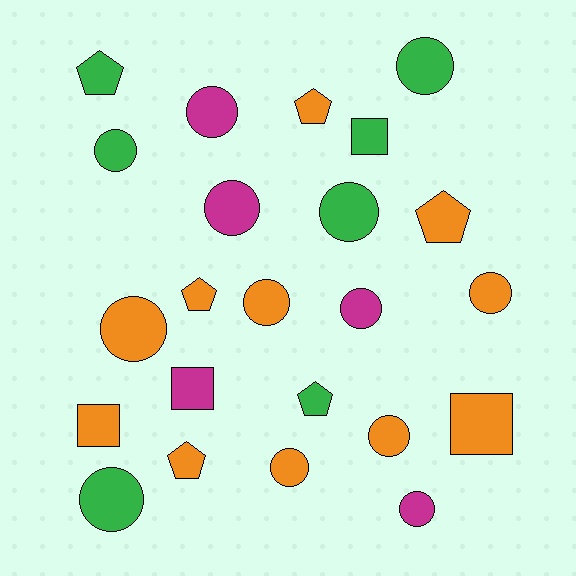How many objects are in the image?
There are 23 objects.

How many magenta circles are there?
There are 4 magenta circles.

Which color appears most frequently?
Orange, with 11 objects.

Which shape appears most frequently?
Circle, with 13 objects.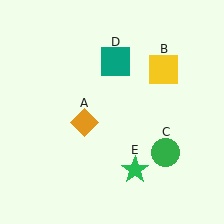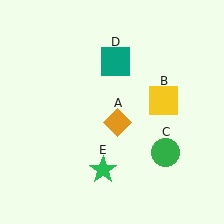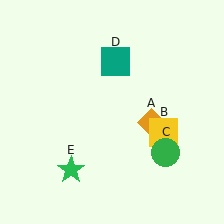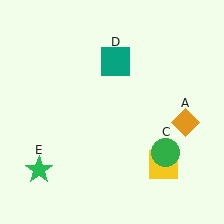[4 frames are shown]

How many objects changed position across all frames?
3 objects changed position: orange diamond (object A), yellow square (object B), green star (object E).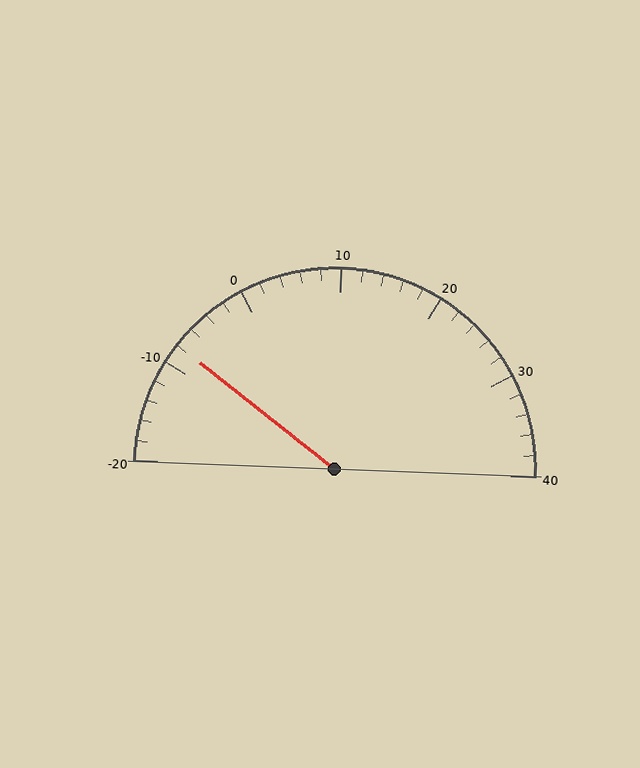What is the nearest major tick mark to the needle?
The nearest major tick mark is -10.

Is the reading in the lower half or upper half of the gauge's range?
The reading is in the lower half of the range (-20 to 40).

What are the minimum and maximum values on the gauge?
The gauge ranges from -20 to 40.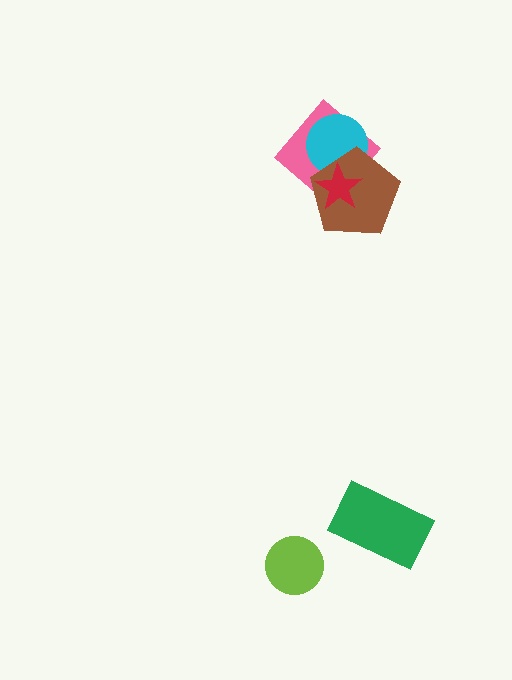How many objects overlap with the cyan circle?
3 objects overlap with the cyan circle.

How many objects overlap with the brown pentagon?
3 objects overlap with the brown pentagon.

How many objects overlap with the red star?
3 objects overlap with the red star.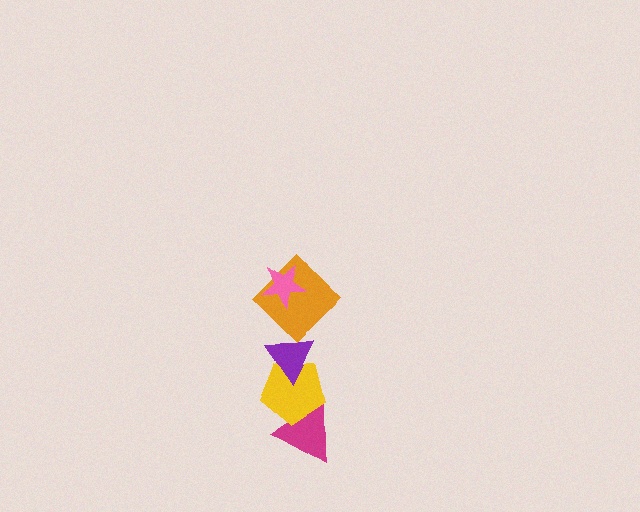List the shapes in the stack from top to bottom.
From top to bottom: the pink star, the orange diamond, the purple triangle, the yellow pentagon, the magenta triangle.